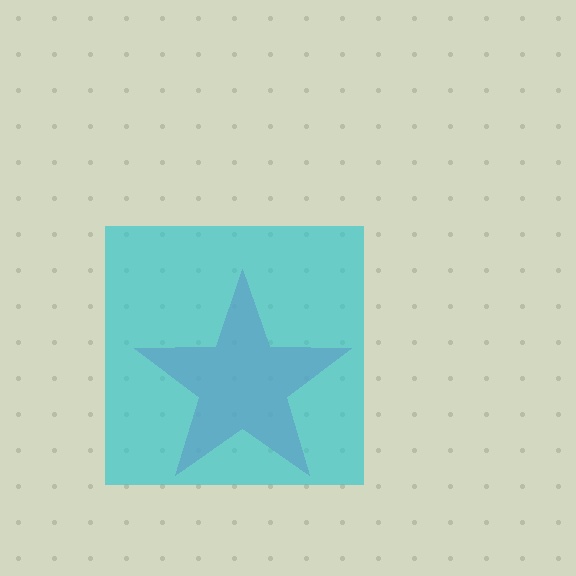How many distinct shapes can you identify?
There are 2 distinct shapes: a purple star, a cyan square.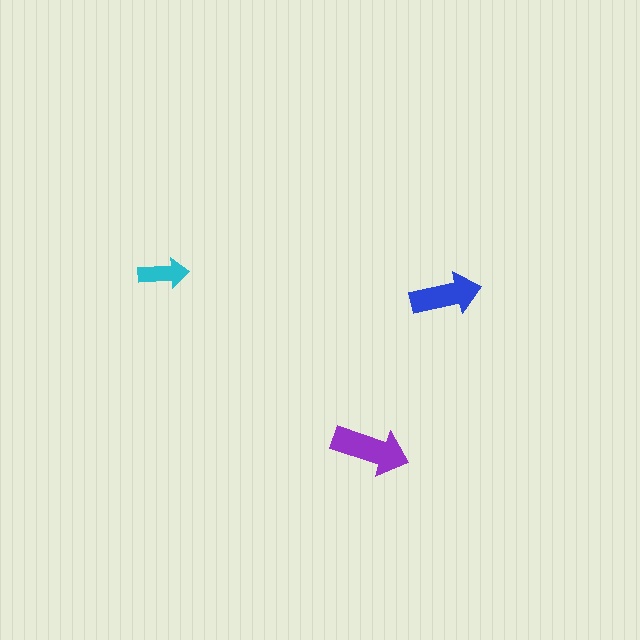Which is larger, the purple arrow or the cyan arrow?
The purple one.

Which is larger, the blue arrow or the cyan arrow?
The blue one.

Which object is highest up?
The cyan arrow is topmost.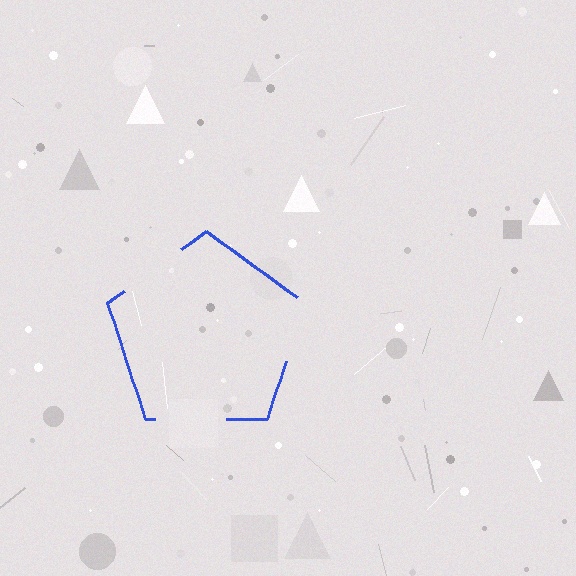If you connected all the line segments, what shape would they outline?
They would outline a pentagon.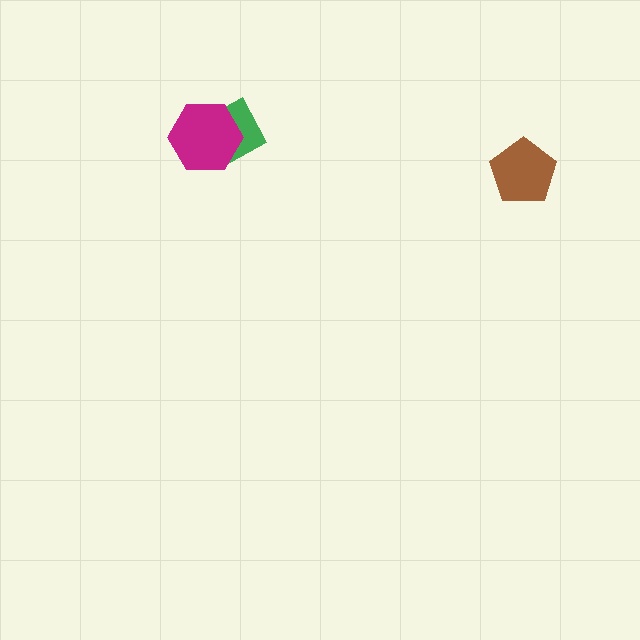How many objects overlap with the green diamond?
1 object overlaps with the green diamond.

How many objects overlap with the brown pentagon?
0 objects overlap with the brown pentagon.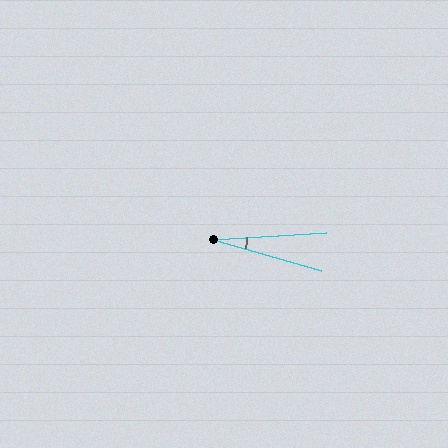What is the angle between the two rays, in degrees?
Approximately 20 degrees.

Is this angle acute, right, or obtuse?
It is acute.